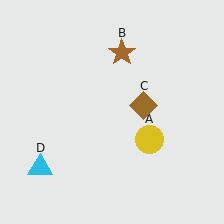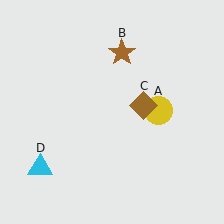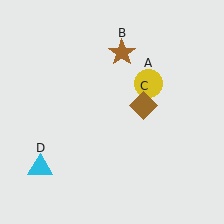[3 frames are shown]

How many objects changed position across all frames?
1 object changed position: yellow circle (object A).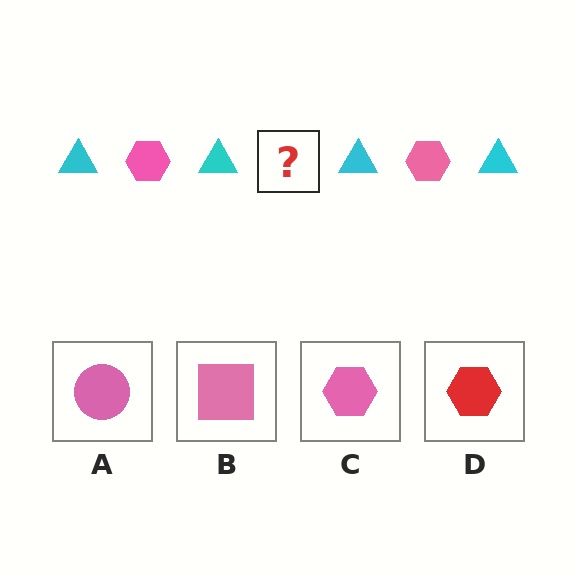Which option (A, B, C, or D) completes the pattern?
C.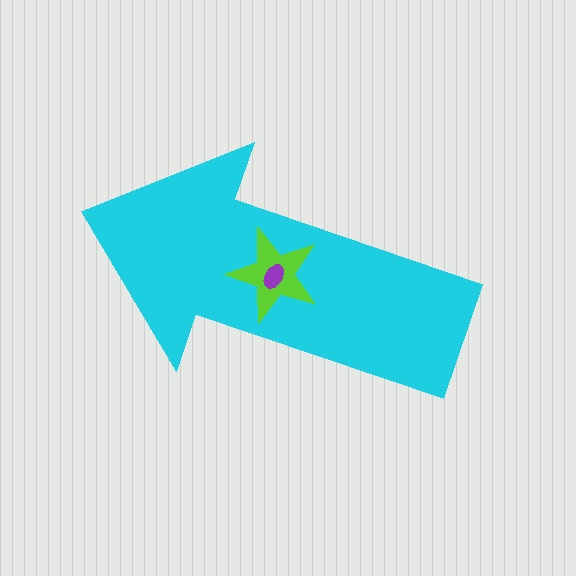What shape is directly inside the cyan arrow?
The lime star.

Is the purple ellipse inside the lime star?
Yes.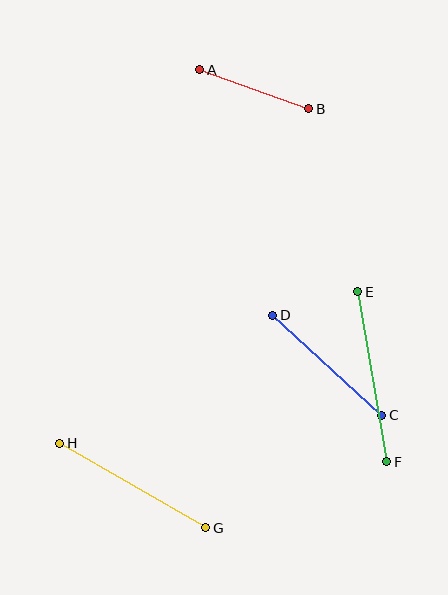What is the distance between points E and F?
The distance is approximately 172 pixels.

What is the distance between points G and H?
The distance is approximately 168 pixels.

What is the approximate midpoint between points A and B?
The midpoint is at approximately (254, 89) pixels.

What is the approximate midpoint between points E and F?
The midpoint is at approximately (372, 377) pixels.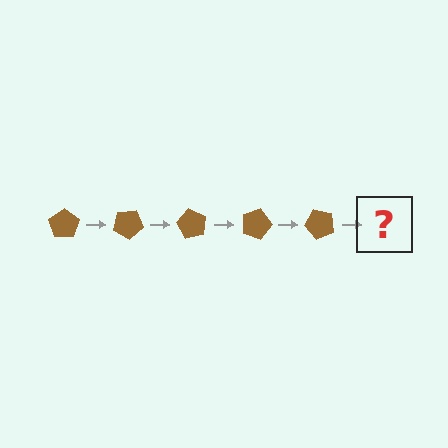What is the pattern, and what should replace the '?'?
The pattern is that the pentagon rotates 30 degrees each step. The '?' should be a brown pentagon rotated 150 degrees.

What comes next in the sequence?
The next element should be a brown pentagon rotated 150 degrees.